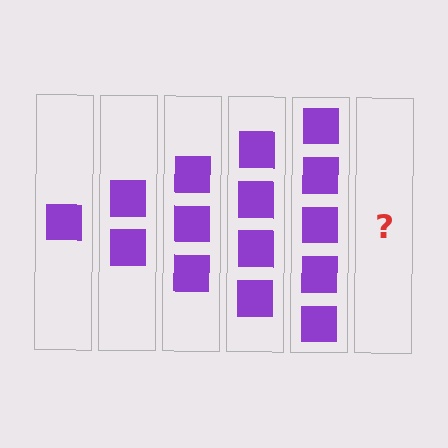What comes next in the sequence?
The next element should be 6 squares.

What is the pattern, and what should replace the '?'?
The pattern is that each step adds one more square. The '?' should be 6 squares.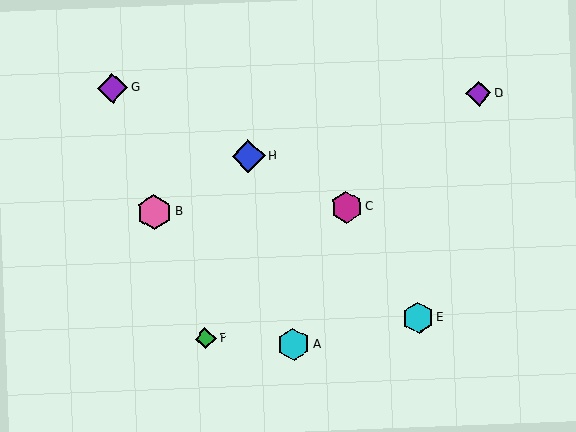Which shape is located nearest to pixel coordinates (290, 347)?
The cyan hexagon (labeled A) at (294, 344) is nearest to that location.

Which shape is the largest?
The pink hexagon (labeled B) is the largest.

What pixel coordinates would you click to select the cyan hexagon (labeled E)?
Click at (418, 318) to select the cyan hexagon E.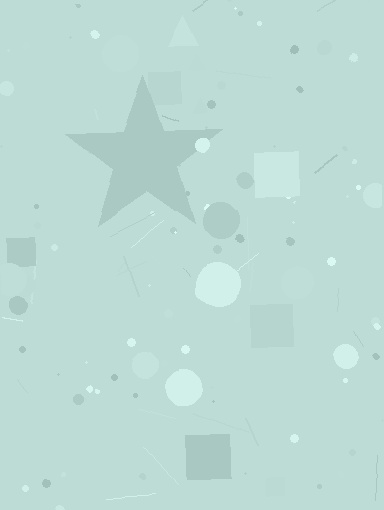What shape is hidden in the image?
A star is hidden in the image.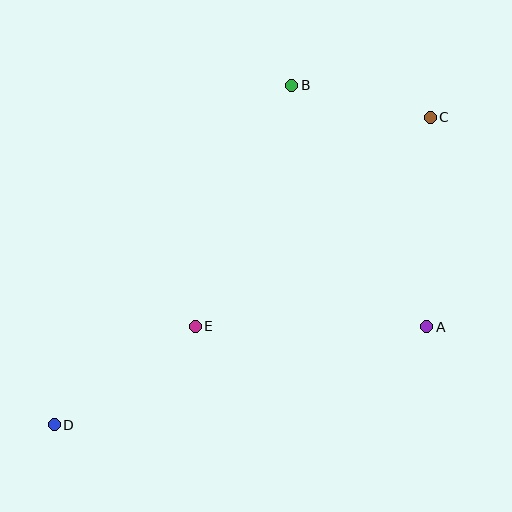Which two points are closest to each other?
Points B and C are closest to each other.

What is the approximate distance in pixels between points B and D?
The distance between B and D is approximately 414 pixels.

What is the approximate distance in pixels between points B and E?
The distance between B and E is approximately 259 pixels.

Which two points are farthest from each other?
Points C and D are farthest from each other.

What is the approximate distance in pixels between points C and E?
The distance between C and E is approximately 314 pixels.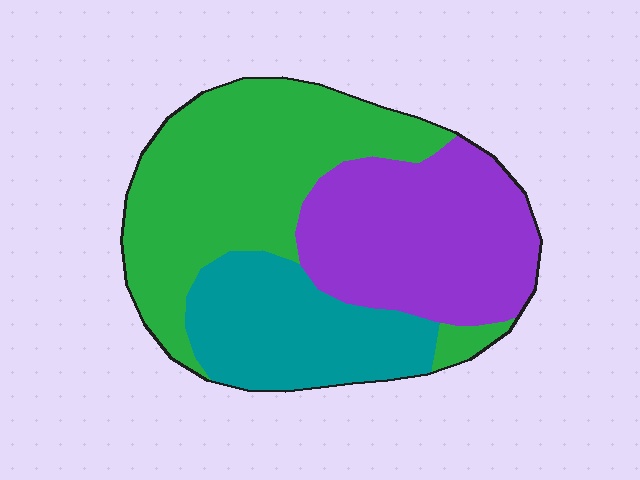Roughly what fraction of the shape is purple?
Purple covers roughly 35% of the shape.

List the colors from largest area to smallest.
From largest to smallest: green, purple, teal.